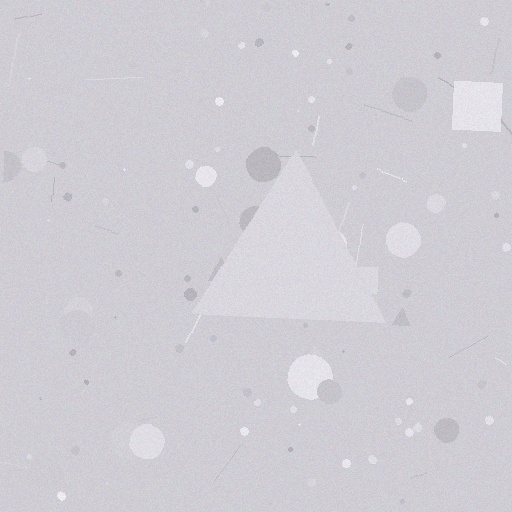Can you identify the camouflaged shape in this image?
The camouflaged shape is a triangle.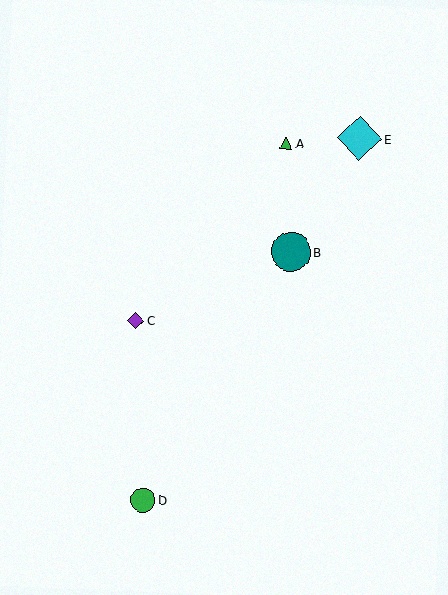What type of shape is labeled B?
Shape B is a teal circle.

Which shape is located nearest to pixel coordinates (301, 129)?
The green triangle (labeled A) at (286, 143) is nearest to that location.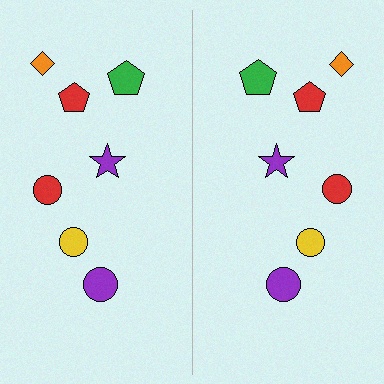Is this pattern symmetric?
Yes, this pattern has bilateral (reflection) symmetry.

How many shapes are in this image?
There are 14 shapes in this image.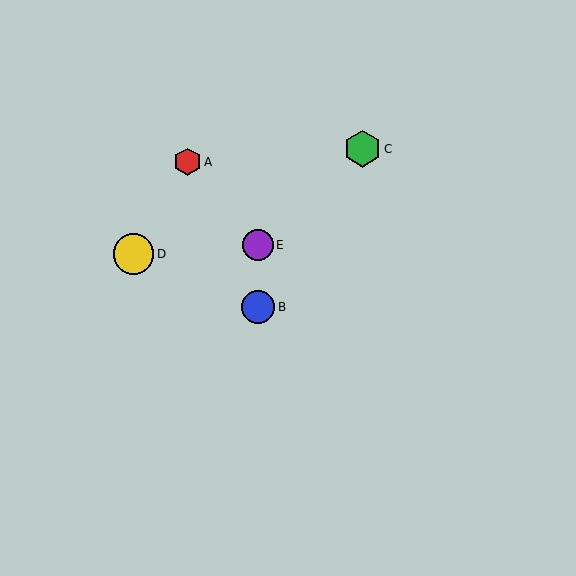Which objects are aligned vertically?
Objects B, E are aligned vertically.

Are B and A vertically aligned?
No, B is at x≈258 and A is at x≈187.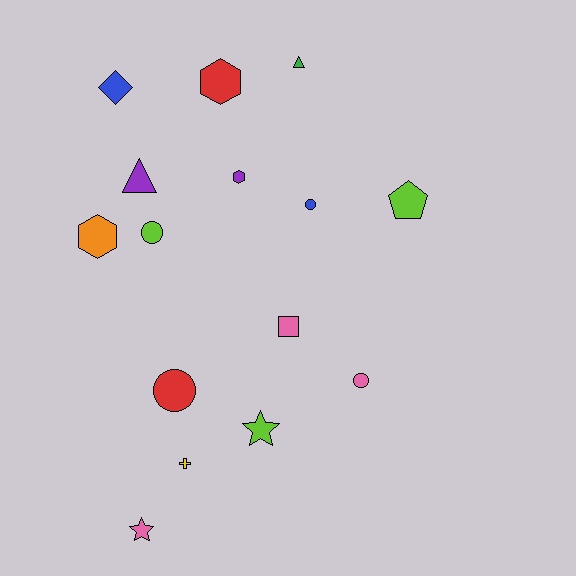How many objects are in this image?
There are 15 objects.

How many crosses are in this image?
There is 1 cross.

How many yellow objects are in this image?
There is 1 yellow object.